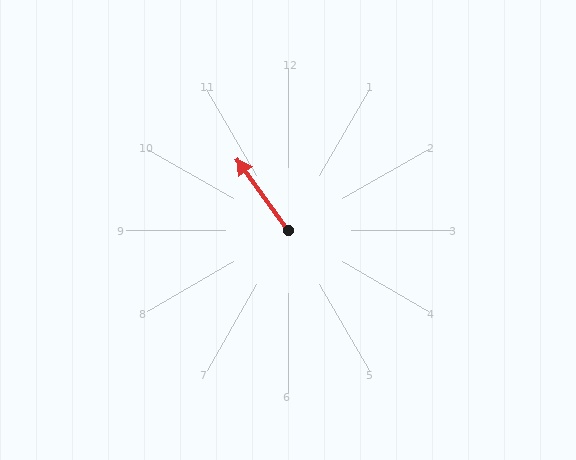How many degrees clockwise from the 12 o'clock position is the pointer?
Approximately 324 degrees.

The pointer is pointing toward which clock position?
Roughly 11 o'clock.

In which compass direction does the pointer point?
Northwest.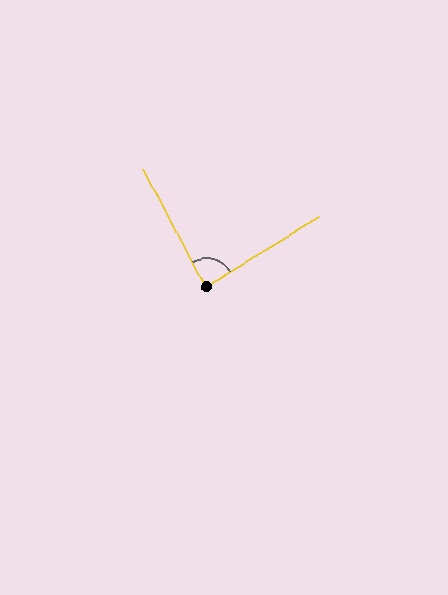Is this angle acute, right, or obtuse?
It is approximately a right angle.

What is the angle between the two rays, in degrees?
Approximately 86 degrees.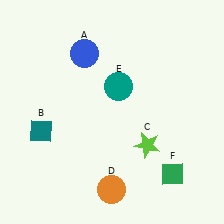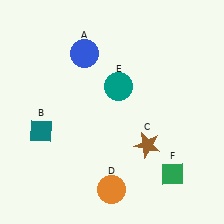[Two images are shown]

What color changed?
The star (C) changed from lime in Image 1 to brown in Image 2.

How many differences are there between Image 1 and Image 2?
There is 1 difference between the two images.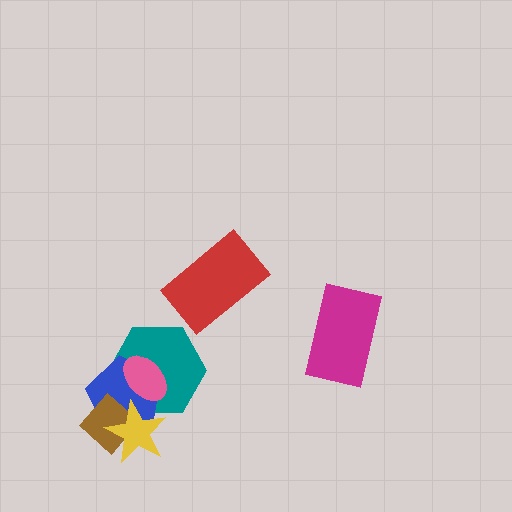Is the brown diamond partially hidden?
Yes, it is partially covered by another shape.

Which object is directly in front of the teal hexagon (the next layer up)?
The blue pentagon is directly in front of the teal hexagon.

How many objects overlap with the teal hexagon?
3 objects overlap with the teal hexagon.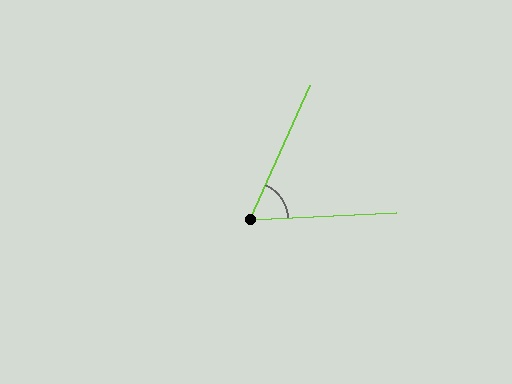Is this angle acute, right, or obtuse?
It is acute.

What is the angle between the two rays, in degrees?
Approximately 63 degrees.